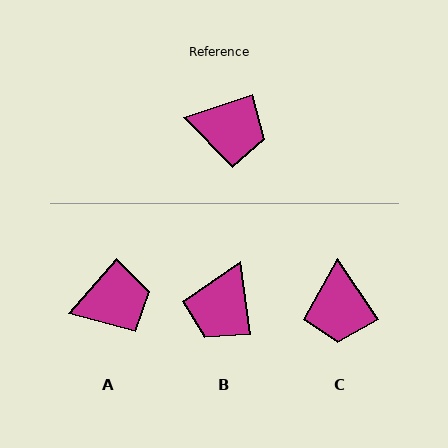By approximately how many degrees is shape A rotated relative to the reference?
Approximately 30 degrees counter-clockwise.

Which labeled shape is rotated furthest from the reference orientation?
B, about 100 degrees away.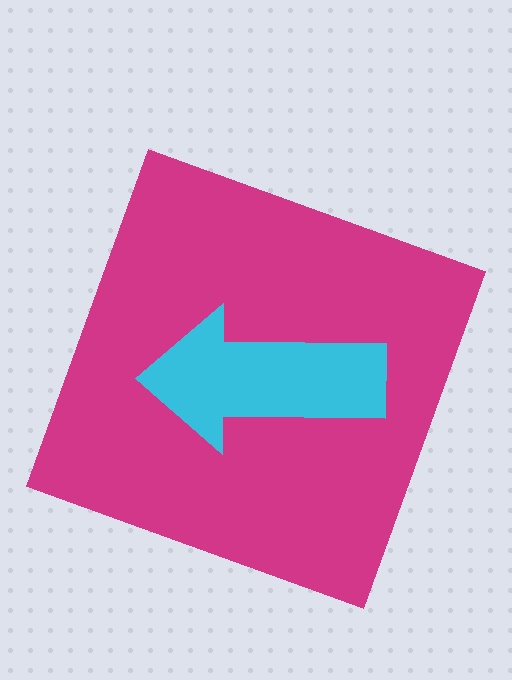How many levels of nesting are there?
2.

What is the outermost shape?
The magenta square.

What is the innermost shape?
The cyan arrow.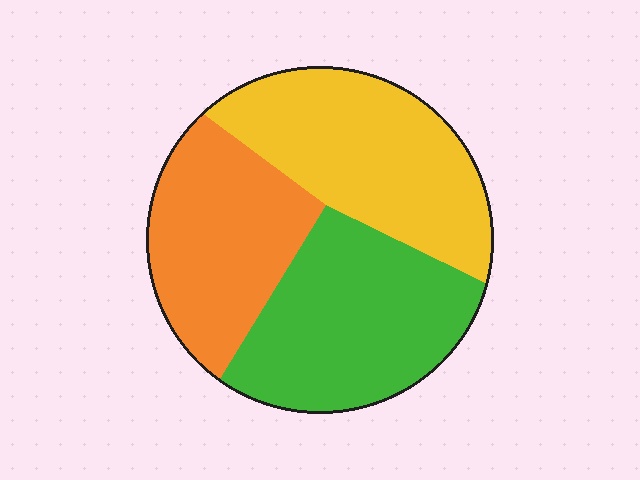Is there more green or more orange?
Green.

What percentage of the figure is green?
Green takes up about three eighths (3/8) of the figure.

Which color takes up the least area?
Orange, at roughly 30%.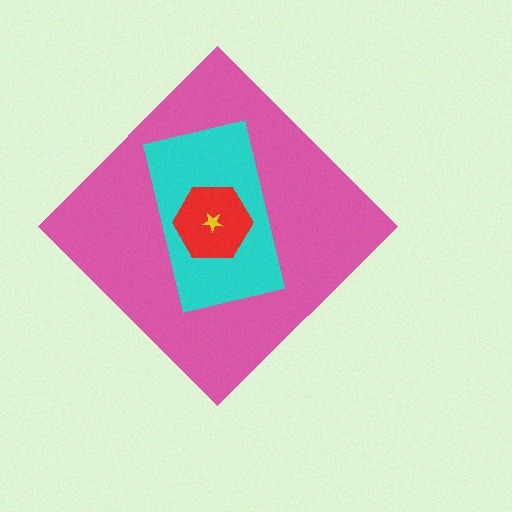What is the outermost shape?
The pink diamond.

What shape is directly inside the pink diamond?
The cyan rectangle.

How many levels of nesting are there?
4.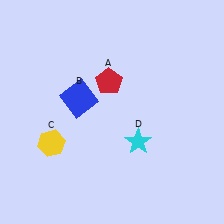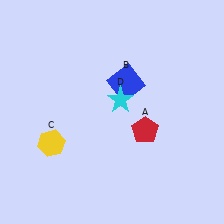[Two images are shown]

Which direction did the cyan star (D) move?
The cyan star (D) moved up.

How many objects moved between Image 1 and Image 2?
3 objects moved between the two images.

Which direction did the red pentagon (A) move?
The red pentagon (A) moved down.